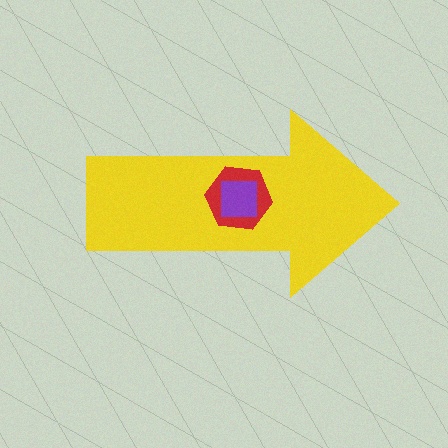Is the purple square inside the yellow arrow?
Yes.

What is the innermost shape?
The purple square.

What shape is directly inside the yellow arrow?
The red hexagon.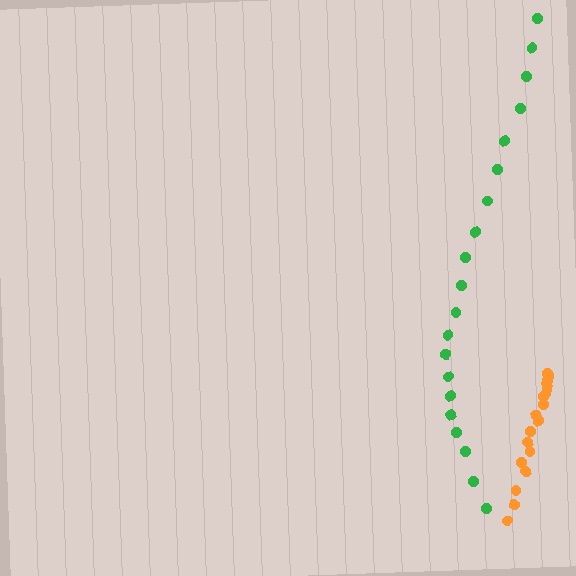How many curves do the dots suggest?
There are 2 distinct paths.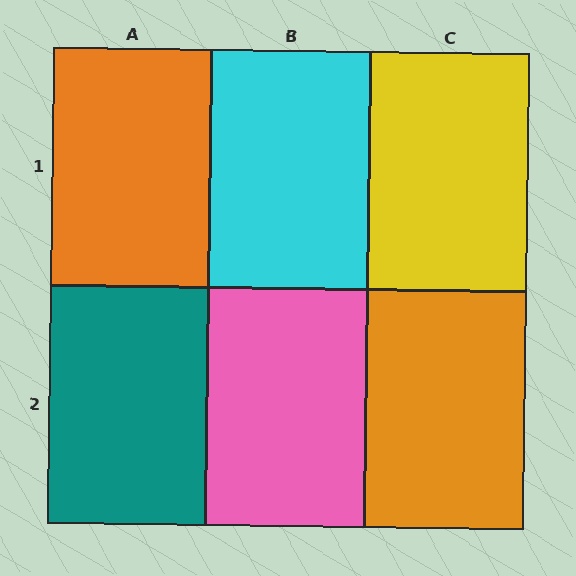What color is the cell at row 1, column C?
Yellow.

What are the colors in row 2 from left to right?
Teal, pink, orange.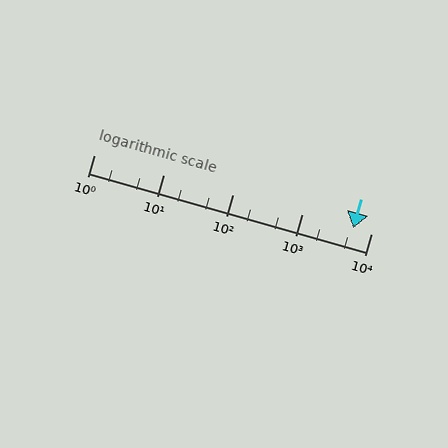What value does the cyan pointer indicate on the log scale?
The pointer indicates approximately 5500.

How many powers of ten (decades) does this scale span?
The scale spans 4 decades, from 1 to 10000.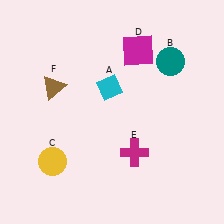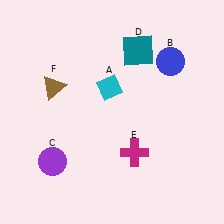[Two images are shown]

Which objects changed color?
B changed from teal to blue. C changed from yellow to purple. D changed from magenta to teal.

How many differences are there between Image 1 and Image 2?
There are 3 differences between the two images.